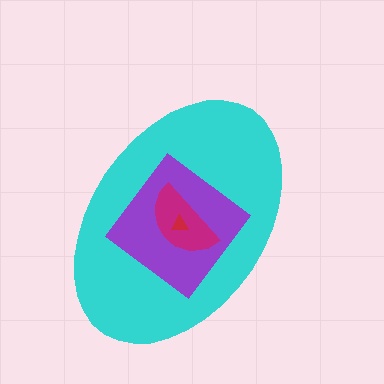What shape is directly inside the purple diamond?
The magenta semicircle.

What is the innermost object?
The red triangle.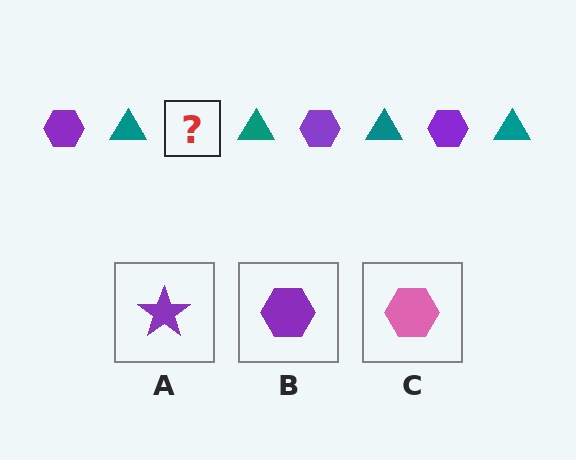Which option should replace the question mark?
Option B.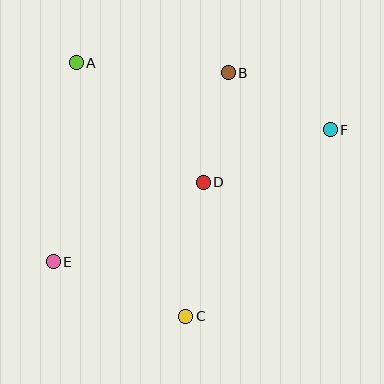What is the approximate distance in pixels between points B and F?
The distance between B and F is approximately 117 pixels.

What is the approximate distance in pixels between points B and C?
The distance between B and C is approximately 247 pixels.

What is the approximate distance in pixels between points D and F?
The distance between D and F is approximately 137 pixels.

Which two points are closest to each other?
Points B and D are closest to each other.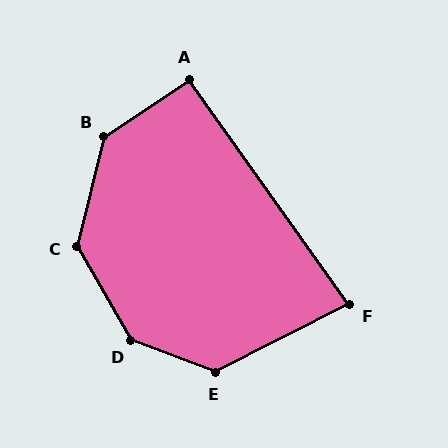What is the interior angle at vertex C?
Approximately 136 degrees (obtuse).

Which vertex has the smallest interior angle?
F, at approximately 82 degrees.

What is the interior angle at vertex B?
Approximately 137 degrees (obtuse).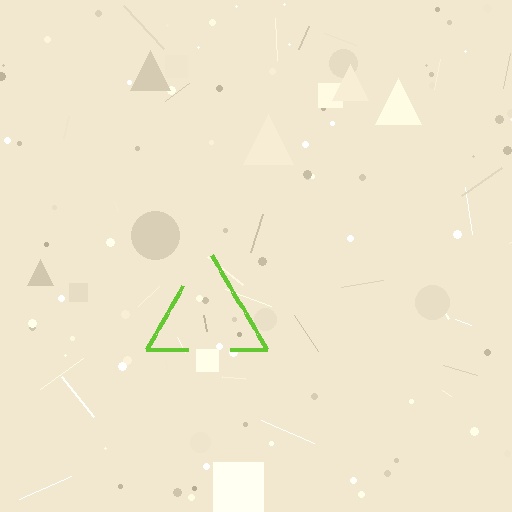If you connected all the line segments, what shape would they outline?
They would outline a triangle.